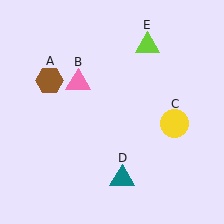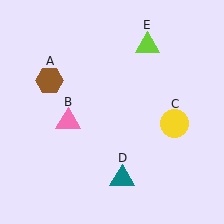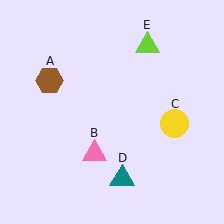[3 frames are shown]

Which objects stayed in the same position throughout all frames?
Brown hexagon (object A) and yellow circle (object C) and teal triangle (object D) and lime triangle (object E) remained stationary.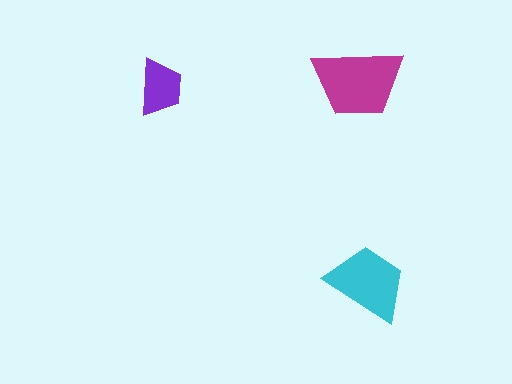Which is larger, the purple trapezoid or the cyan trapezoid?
The cyan one.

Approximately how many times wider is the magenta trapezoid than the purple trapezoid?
About 1.5 times wider.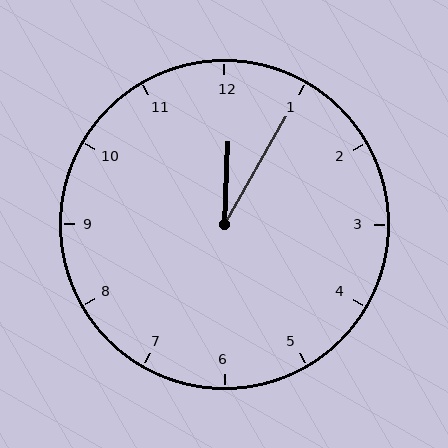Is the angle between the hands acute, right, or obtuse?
It is acute.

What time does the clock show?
12:05.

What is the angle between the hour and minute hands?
Approximately 28 degrees.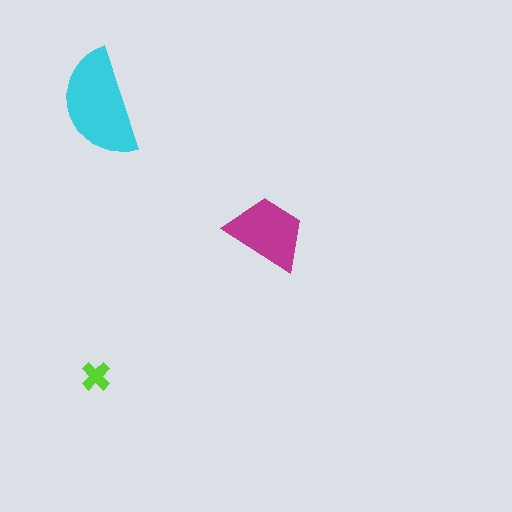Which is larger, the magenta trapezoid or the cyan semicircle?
The cyan semicircle.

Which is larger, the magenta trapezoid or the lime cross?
The magenta trapezoid.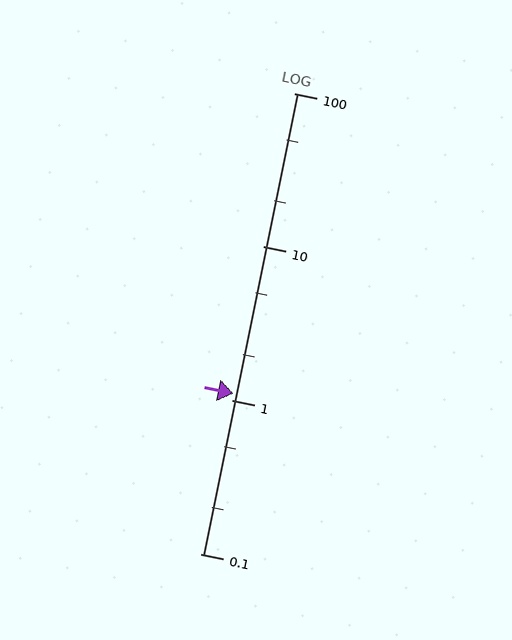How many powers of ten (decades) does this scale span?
The scale spans 3 decades, from 0.1 to 100.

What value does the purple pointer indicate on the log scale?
The pointer indicates approximately 1.1.